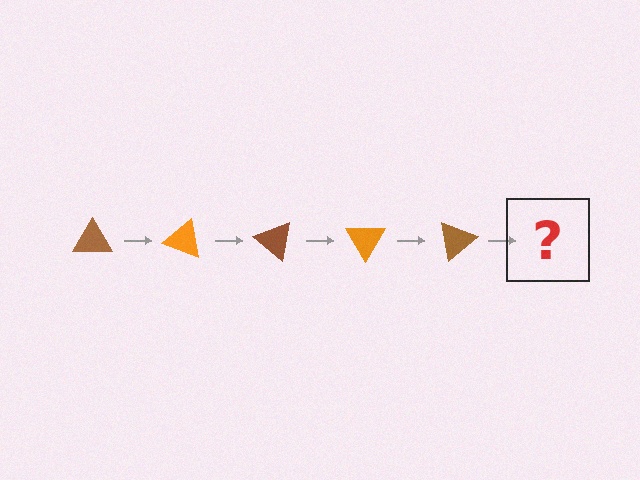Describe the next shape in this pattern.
It should be an orange triangle, rotated 100 degrees from the start.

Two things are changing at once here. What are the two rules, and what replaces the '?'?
The two rules are that it rotates 20 degrees each step and the color cycles through brown and orange. The '?' should be an orange triangle, rotated 100 degrees from the start.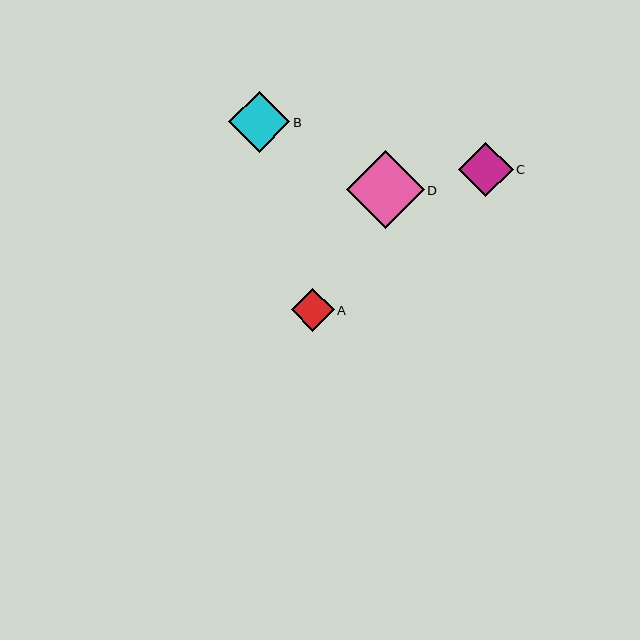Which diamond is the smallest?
Diamond A is the smallest with a size of approximately 43 pixels.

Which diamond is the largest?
Diamond D is the largest with a size of approximately 78 pixels.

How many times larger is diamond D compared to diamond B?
Diamond D is approximately 1.3 times the size of diamond B.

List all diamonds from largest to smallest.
From largest to smallest: D, B, C, A.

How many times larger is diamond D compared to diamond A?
Diamond D is approximately 1.8 times the size of diamond A.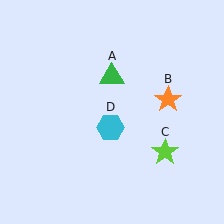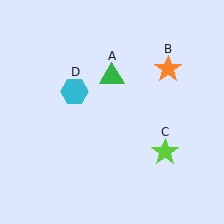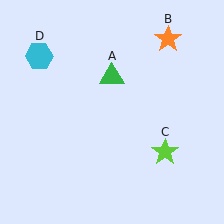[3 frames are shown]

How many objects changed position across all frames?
2 objects changed position: orange star (object B), cyan hexagon (object D).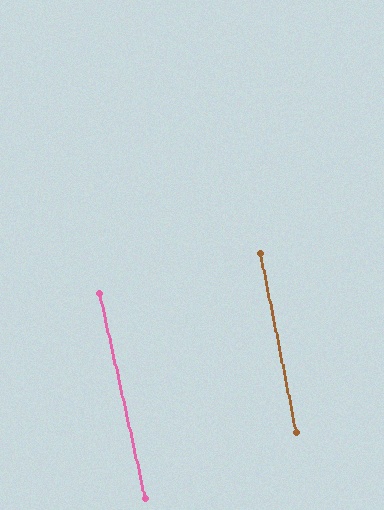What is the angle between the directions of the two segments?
Approximately 1 degree.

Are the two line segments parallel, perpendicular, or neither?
Parallel — their directions differ by only 1.0°.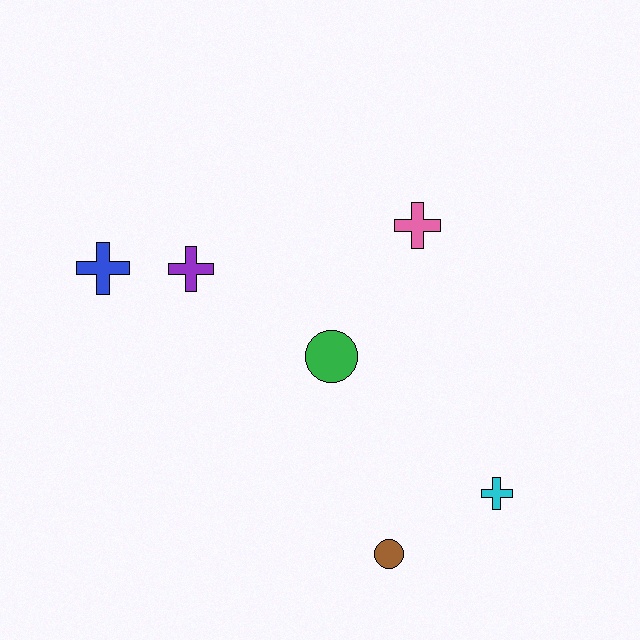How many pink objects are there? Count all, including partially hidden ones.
There is 1 pink object.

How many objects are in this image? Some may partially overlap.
There are 6 objects.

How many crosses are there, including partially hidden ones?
There are 4 crosses.